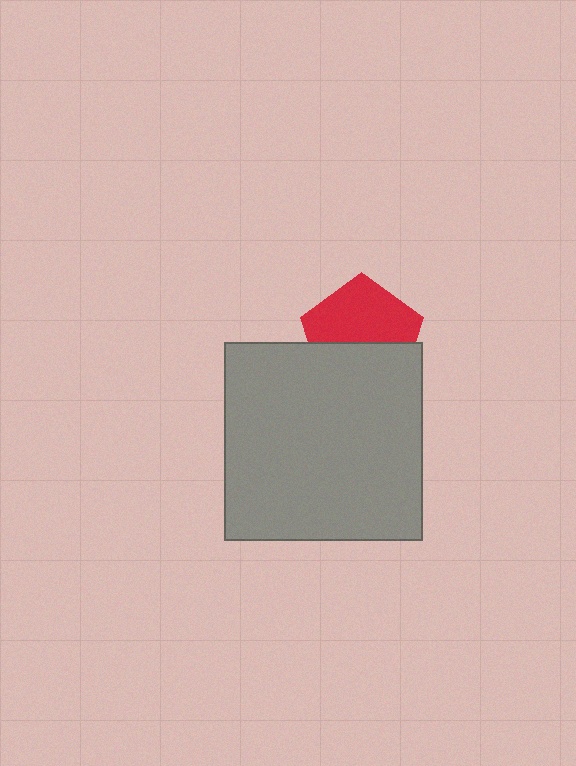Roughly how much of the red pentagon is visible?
About half of it is visible (roughly 56%).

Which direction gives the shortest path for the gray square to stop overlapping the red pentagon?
Moving down gives the shortest separation.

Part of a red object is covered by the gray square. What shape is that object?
It is a pentagon.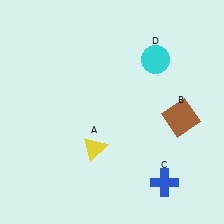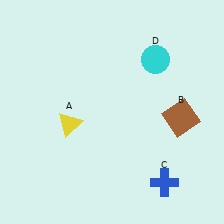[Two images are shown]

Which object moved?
The yellow triangle (A) moved left.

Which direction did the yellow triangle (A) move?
The yellow triangle (A) moved left.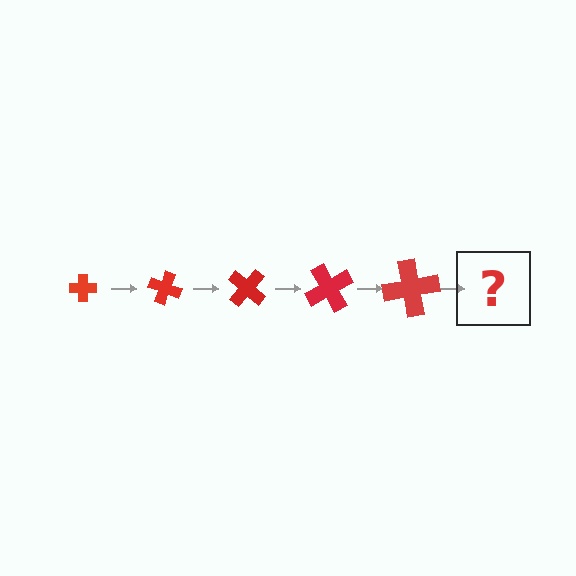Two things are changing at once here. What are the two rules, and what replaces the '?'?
The two rules are that the cross grows larger each step and it rotates 20 degrees each step. The '?' should be a cross, larger than the previous one and rotated 100 degrees from the start.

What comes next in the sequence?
The next element should be a cross, larger than the previous one and rotated 100 degrees from the start.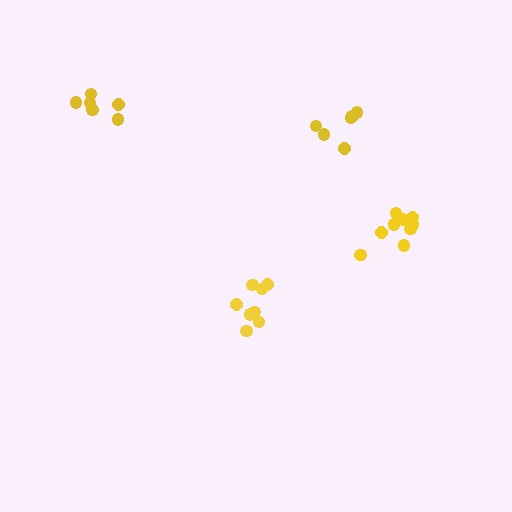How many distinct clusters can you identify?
There are 4 distinct clusters.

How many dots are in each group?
Group 1: 6 dots, Group 2: 8 dots, Group 3: 10 dots, Group 4: 6 dots (30 total).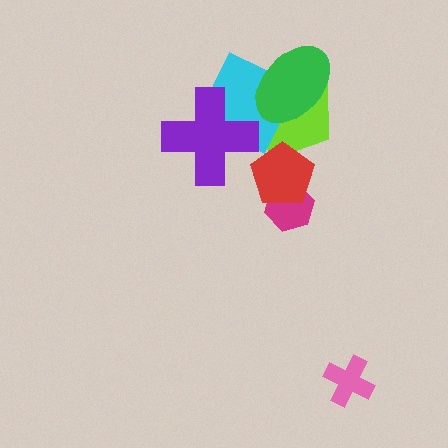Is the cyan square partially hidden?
Yes, it is partially covered by another shape.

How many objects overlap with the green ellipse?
2 objects overlap with the green ellipse.